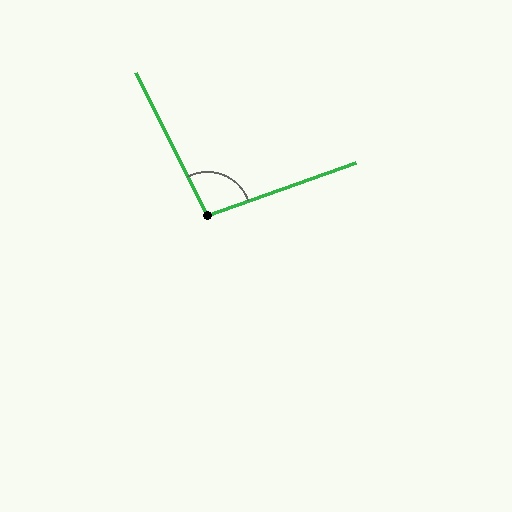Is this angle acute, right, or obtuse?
It is obtuse.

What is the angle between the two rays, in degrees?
Approximately 97 degrees.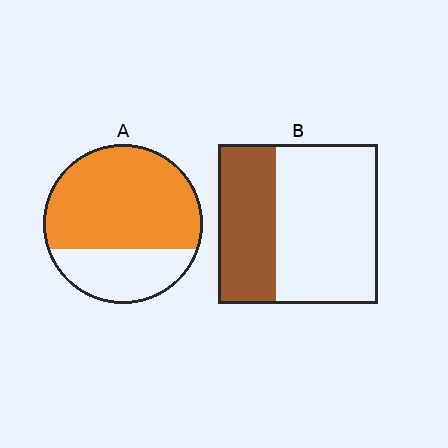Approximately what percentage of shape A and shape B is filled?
A is approximately 70% and B is approximately 35%.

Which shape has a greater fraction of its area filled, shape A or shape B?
Shape A.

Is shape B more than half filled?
No.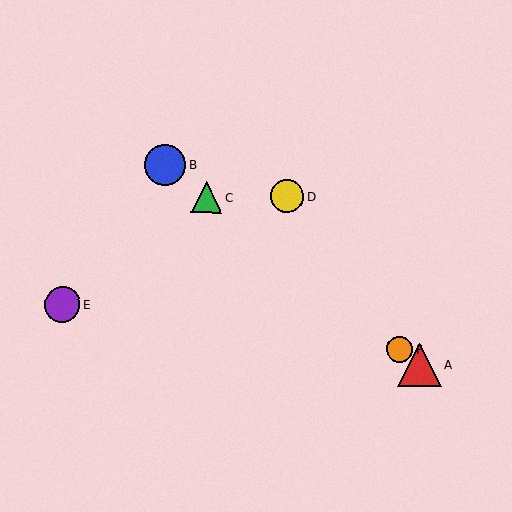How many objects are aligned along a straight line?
4 objects (A, B, C, F) are aligned along a straight line.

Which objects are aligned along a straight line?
Objects A, B, C, F are aligned along a straight line.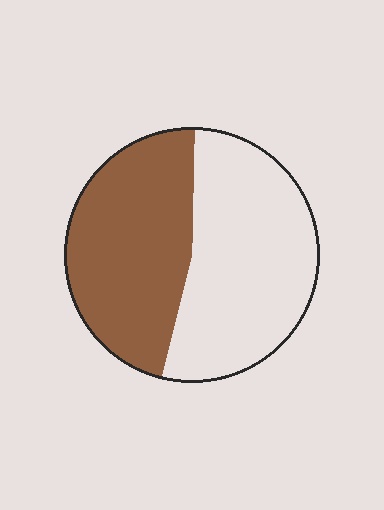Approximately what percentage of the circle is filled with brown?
Approximately 45%.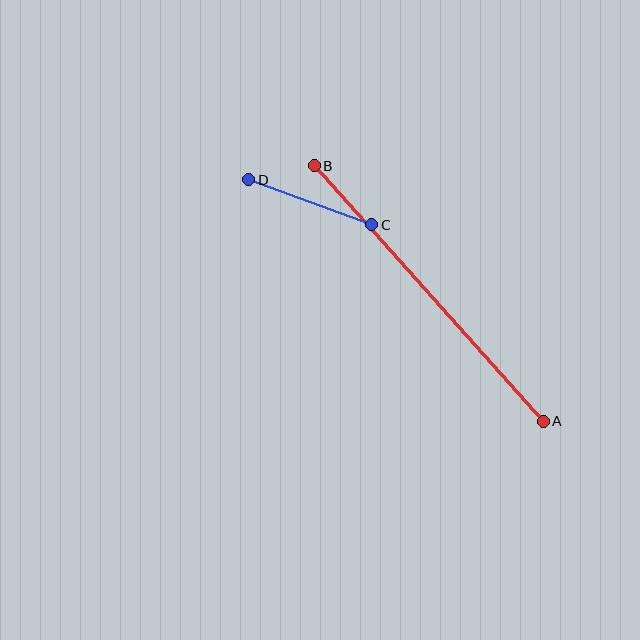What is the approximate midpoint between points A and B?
The midpoint is at approximately (429, 294) pixels.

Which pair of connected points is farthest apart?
Points A and B are farthest apart.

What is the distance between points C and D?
The distance is approximately 131 pixels.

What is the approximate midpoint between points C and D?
The midpoint is at approximately (310, 202) pixels.